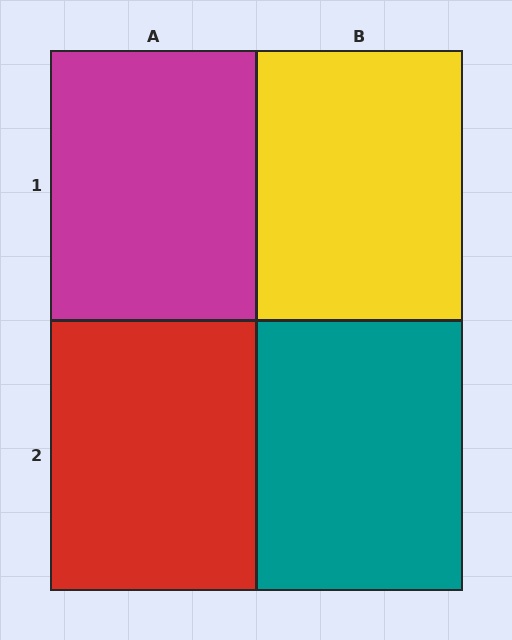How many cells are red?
1 cell is red.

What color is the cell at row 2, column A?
Red.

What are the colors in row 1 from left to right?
Magenta, yellow.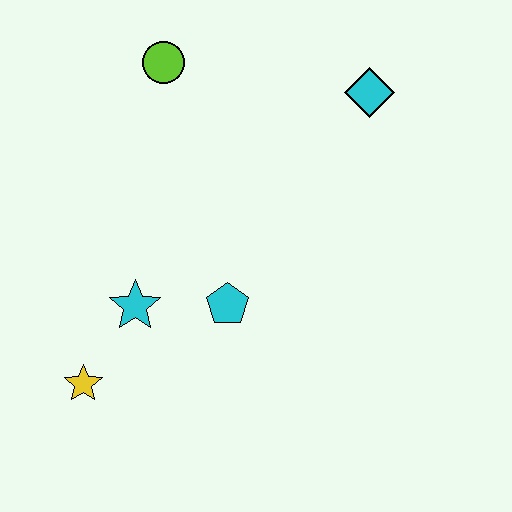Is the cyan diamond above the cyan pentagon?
Yes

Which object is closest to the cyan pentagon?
The cyan star is closest to the cyan pentagon.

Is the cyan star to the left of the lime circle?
Yes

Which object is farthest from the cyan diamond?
The yellow star is farthest from the cyan diamond.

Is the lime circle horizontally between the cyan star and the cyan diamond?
Yes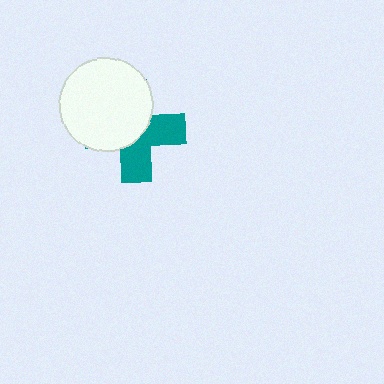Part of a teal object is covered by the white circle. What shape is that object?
It is a cross.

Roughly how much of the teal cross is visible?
A small part of it is visible (roughly 45%).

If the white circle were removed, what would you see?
You would see the complete teal cross.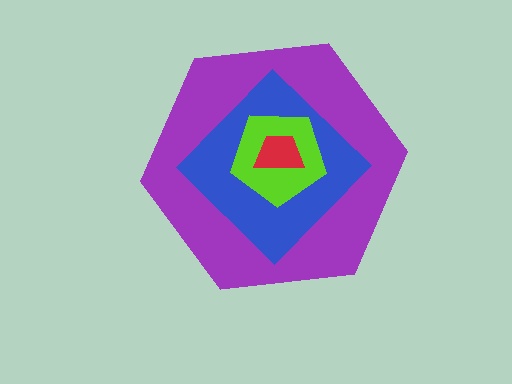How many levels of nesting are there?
4.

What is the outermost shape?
The purple hexagon.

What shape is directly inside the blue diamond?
The lime pentagon.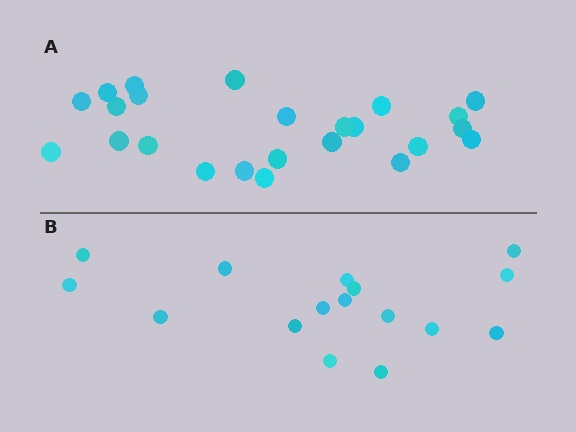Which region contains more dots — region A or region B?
Region A (the top region) has more dots.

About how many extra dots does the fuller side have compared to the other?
Region A has roughly 8 or so more dots than region B.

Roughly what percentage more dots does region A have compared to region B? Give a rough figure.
About 50% more.